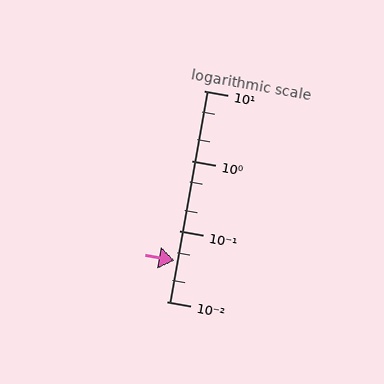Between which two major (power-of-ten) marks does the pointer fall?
The pointer is between 0.01 and 0.1.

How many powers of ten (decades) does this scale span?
The scale spans 3 decades, from 0.01 to 10.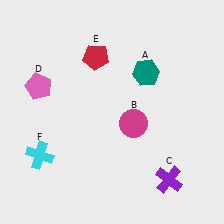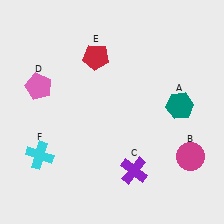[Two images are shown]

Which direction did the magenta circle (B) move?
The magenta circle (B) moved right.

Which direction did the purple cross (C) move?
The purple cross (C) moved left.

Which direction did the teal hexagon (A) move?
The teal hexagon (A) moved right.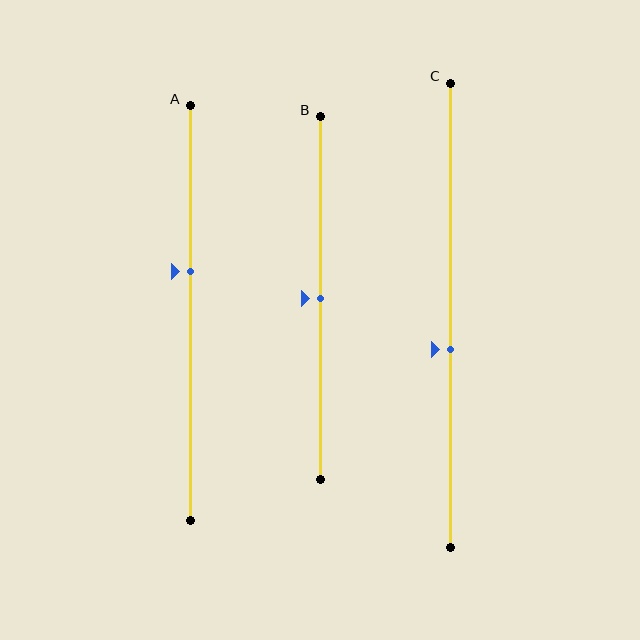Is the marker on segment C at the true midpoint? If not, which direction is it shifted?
No, the marker on segment C is shifted downward by about 7% of the segment length.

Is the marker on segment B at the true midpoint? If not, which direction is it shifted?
Yes, the marker on segment B is at the true midpoint.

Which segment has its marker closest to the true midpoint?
Segment B has its marker closest to the true midpoint.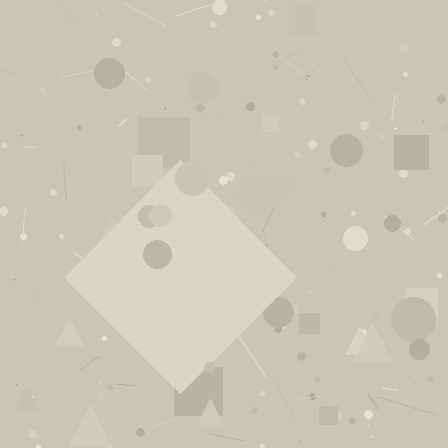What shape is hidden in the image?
A diamond is hidden in the image.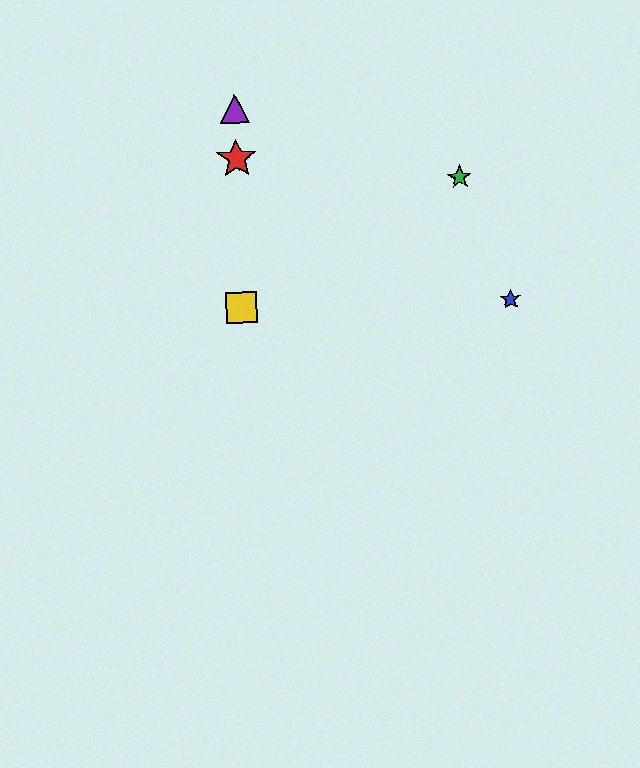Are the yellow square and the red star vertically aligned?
Yes, both are at x≈241.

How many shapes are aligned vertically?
3 shapes (the red star, the yellow square, the purple triangle) are aligned vertically.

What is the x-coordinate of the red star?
The red star is at x≈237.